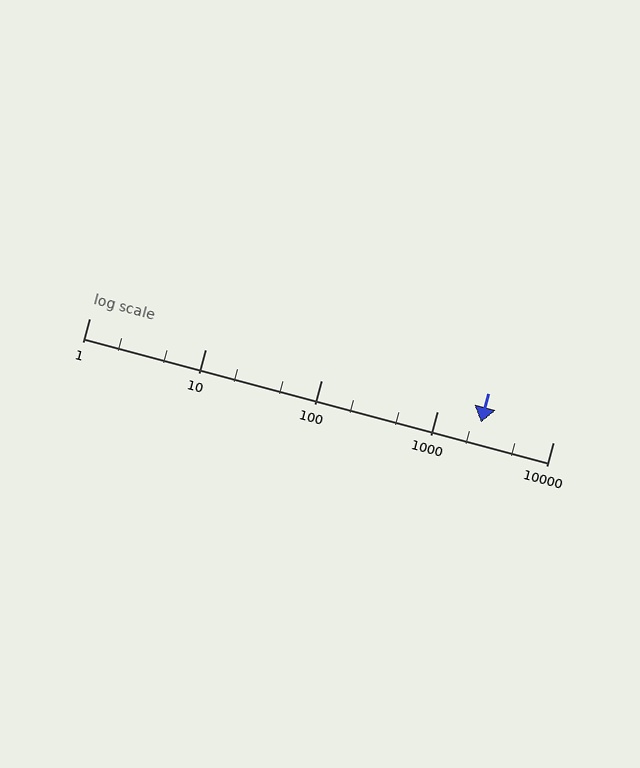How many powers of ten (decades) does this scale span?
The scale spans 4 decades, from 1 to 10000.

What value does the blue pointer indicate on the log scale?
The pointer indicates approximately 2400.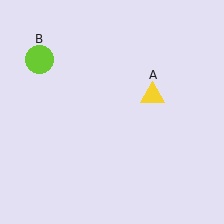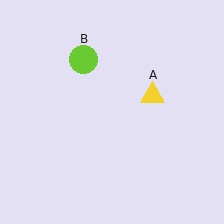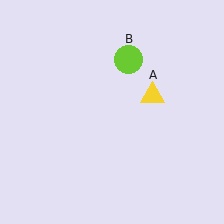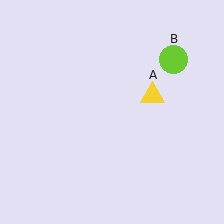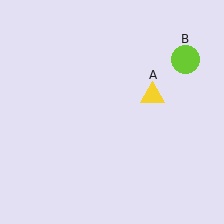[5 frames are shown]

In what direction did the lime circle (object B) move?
The lime circle (object B) moved right.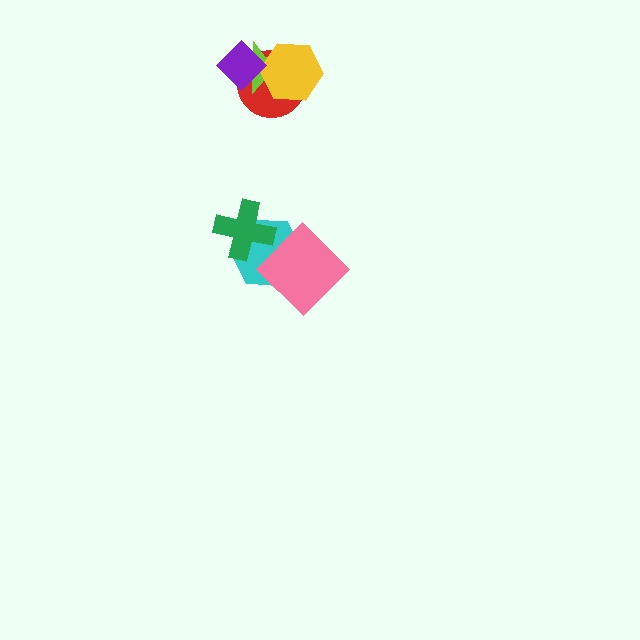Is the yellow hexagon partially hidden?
Yes, it is partially covered by another shape.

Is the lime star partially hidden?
Yes, it is partially covered by another shape.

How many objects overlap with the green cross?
1 object overlaps with the green cross.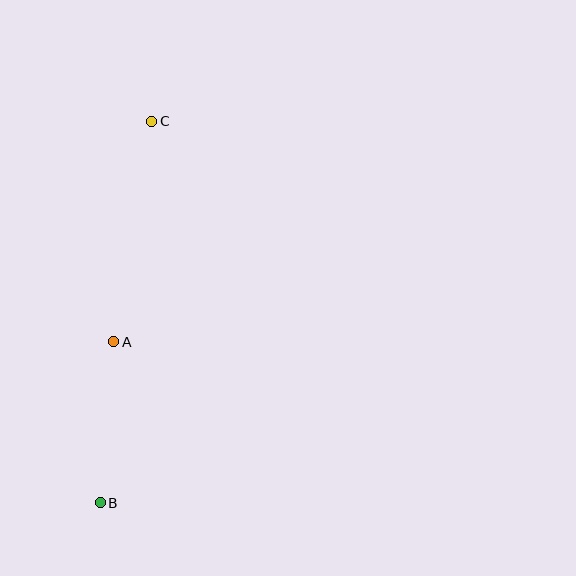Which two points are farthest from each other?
Points B and C are farthest from each other.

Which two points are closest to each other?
Points A and B are closest to each other.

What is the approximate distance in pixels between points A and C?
The distance between A and C is approximately 224 pixels.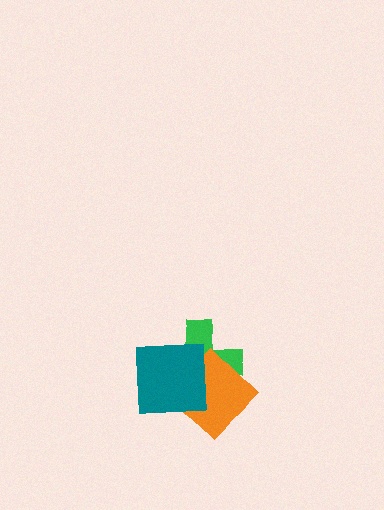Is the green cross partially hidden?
Yes, it is partially covered by another shape.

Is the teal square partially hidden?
No, no other shape covers it.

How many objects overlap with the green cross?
2 objects overlap with the green cross.